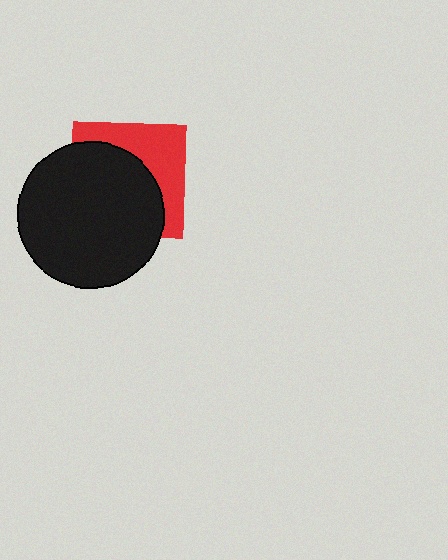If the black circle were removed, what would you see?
You would see the complete red square.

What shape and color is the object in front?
The object in front is a black circle.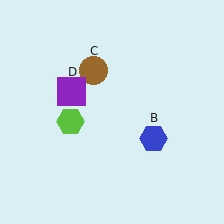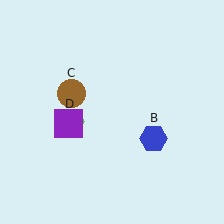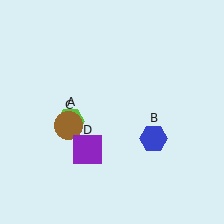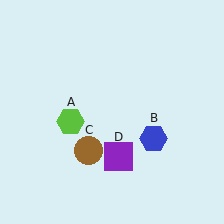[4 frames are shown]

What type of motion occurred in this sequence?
The brown circle (object C), purple square (object D) rotated counterclockwise around the center of the scene.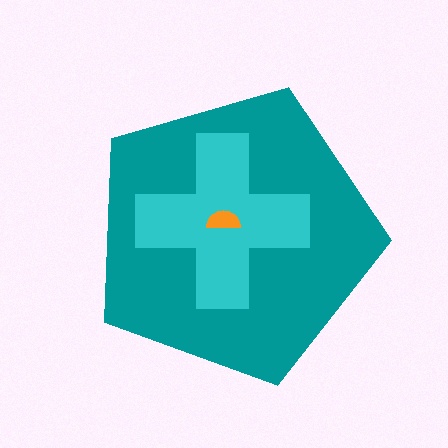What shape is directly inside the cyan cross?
The orange semicircle.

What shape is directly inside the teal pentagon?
The cyan cross.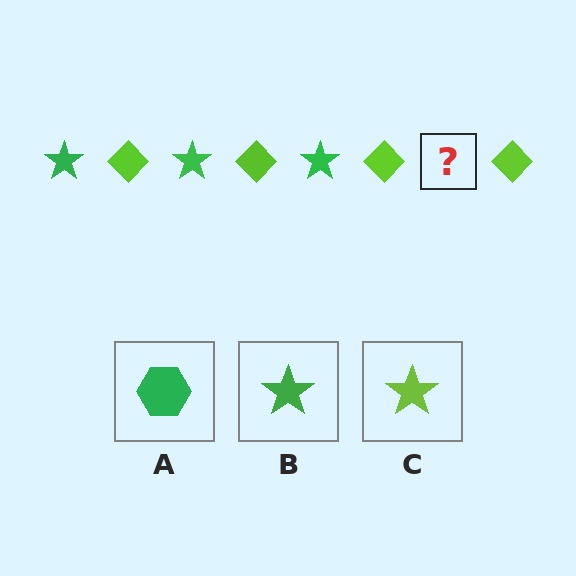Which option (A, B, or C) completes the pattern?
B.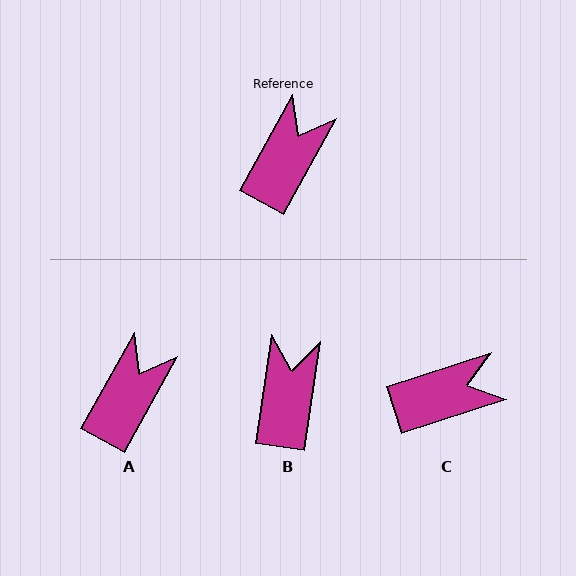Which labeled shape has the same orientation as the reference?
A.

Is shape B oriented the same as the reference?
No, it is off by about 21 degrees.